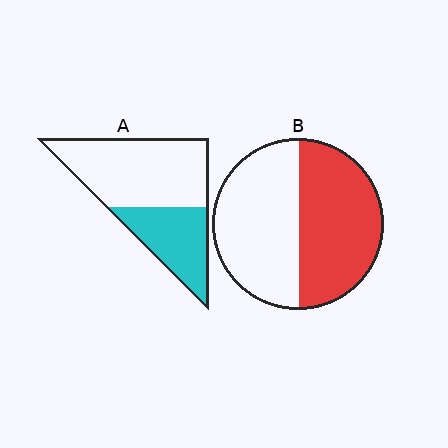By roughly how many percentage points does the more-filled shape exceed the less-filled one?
By roughly 15 percentage points (B over A).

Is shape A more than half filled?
No.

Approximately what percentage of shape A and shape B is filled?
A is approximately 35% and B is approximately 50%.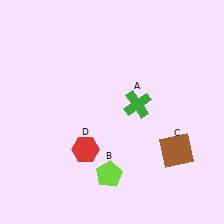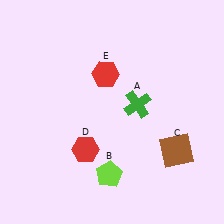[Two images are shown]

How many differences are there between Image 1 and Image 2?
There is 1 difference between the two images.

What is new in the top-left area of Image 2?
A red hexagon (E) was added in the top-left area of Image 2.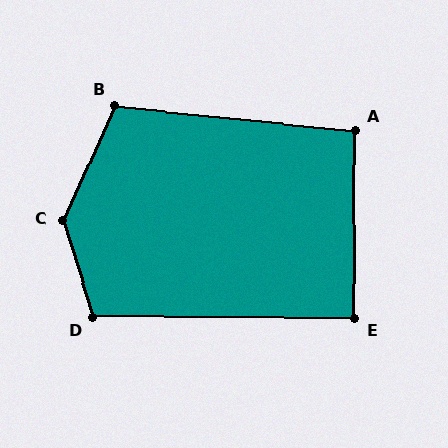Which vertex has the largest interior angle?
C, at approximately 139 degrees.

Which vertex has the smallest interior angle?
E, at approximately 90 degrees.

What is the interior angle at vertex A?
Approximately 96 degrees (obtuse).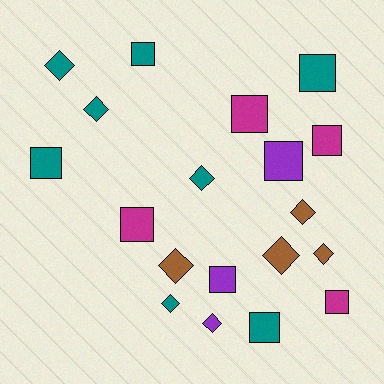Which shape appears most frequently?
Square, with 10 objects.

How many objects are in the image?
There are 19 objects.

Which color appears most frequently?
Teal, with 8 objects.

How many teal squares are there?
There are 4 teal squares.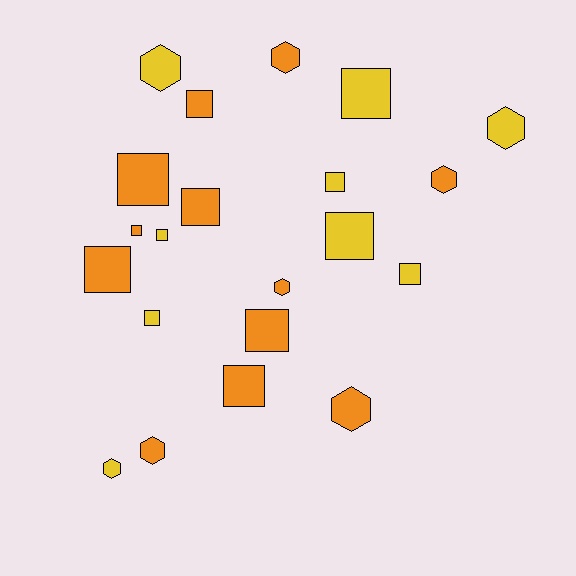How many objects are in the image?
There are 21 objects.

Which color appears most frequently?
Orange, with 12 objects.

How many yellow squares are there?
There are 6 yellow squares.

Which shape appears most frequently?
Square, with 13 objects.